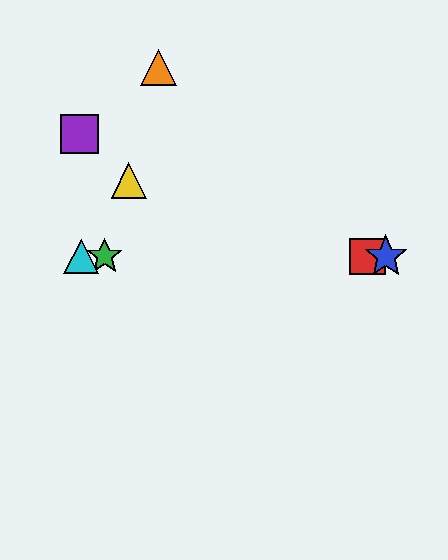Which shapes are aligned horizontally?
The red square, the blue star, the green star, the cyan triangle are aligned horizontally.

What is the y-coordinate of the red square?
The red square is at y≈256.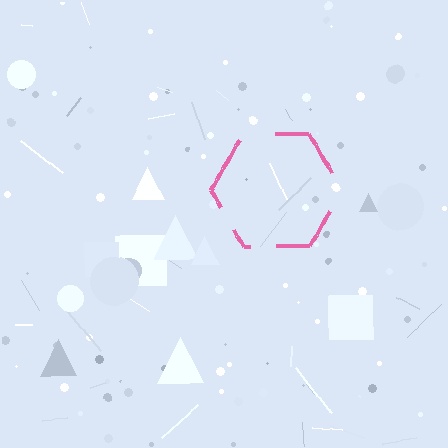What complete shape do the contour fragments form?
The contour fragments form a hexagon.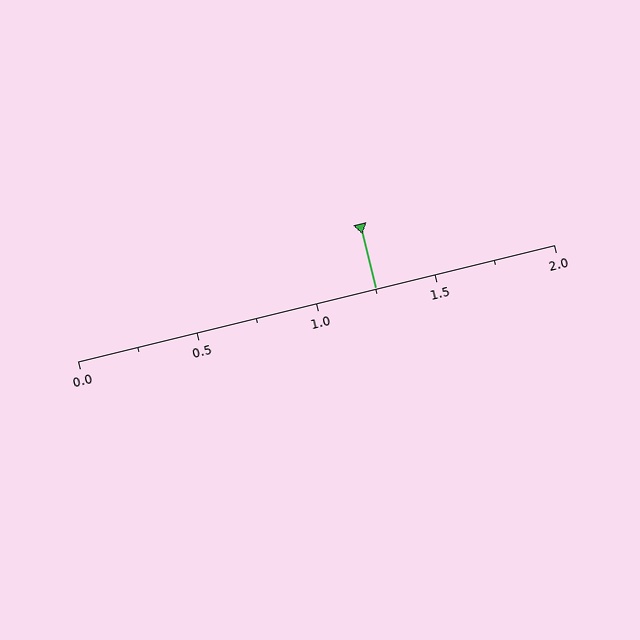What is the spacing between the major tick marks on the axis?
The major ticks are spaced 0.5 apart.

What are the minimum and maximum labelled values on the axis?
The axis runs from 0.0 to 2.0.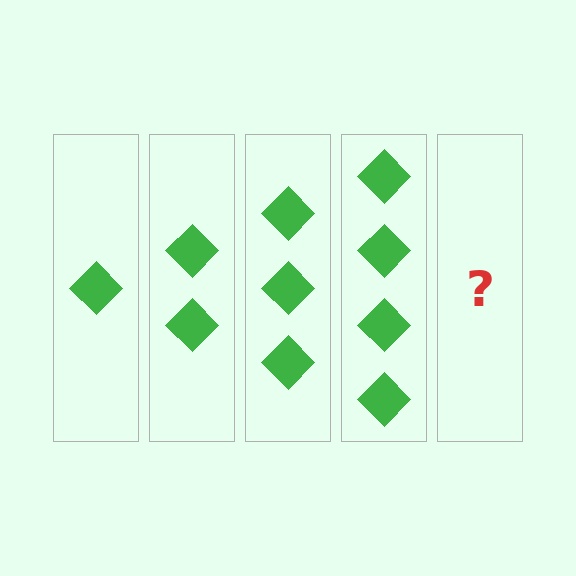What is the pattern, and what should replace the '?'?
The pattern is that each step adds one more diamond. The '?' should be 5 diamonds.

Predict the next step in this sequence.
The next step is 5 diamonds.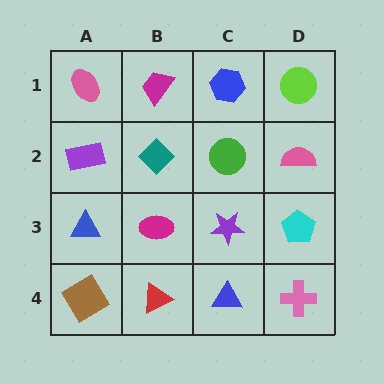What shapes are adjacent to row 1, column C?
A green circle (row 2, column C), a magenta trapezoid (row 1, column B), a lime circle (row 1, column D).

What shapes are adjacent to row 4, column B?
A magenta ellipse (row 3, column B), a brown diamond (row 4, column A), a blue triangle (row 4, column C).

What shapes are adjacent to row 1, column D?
A pink semicircle (row 2, column D), a blue hexagon (row 1, column C).